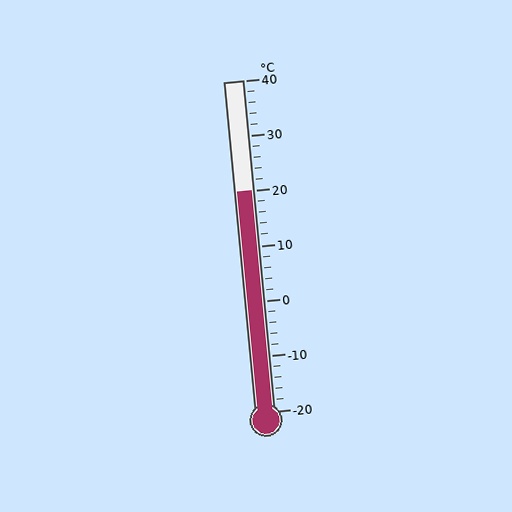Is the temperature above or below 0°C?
The temperature is above 0°C.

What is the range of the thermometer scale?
The thermometer scale ranges from -20°C to 40°C.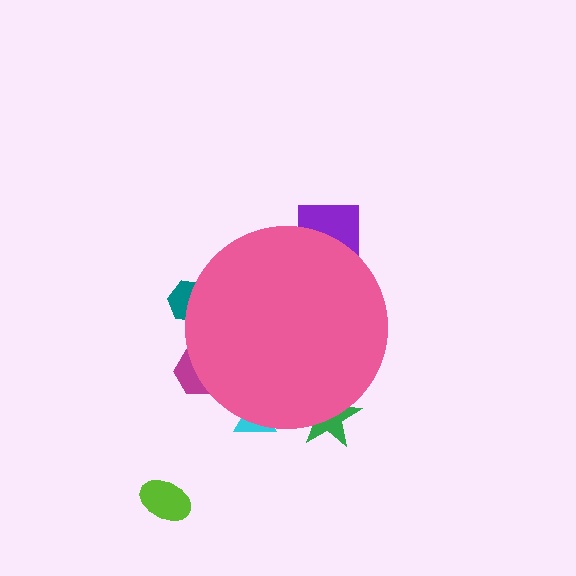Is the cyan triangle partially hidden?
Yes, the cyan triangle is partially hidden behind the pink circle.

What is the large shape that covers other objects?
A pink circle.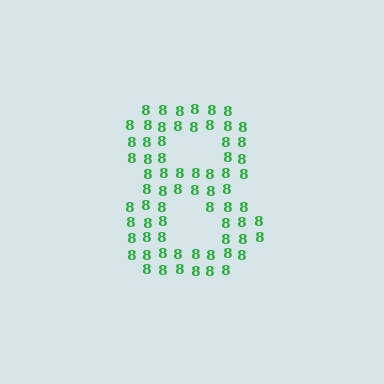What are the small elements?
The small elements are digit 8's.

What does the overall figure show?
The overall figure shows the digit 8.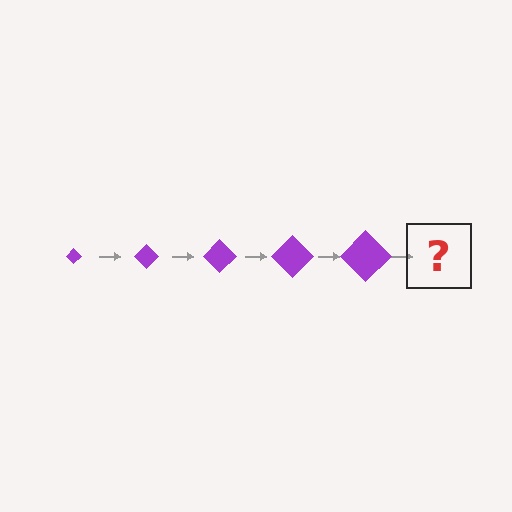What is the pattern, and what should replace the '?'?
The pattern is that the diamond gets progressively larger each step. The '?' should be a purple diamond, larger than the previous one.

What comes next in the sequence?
The next element should be a purple diamond, larger than the previous one.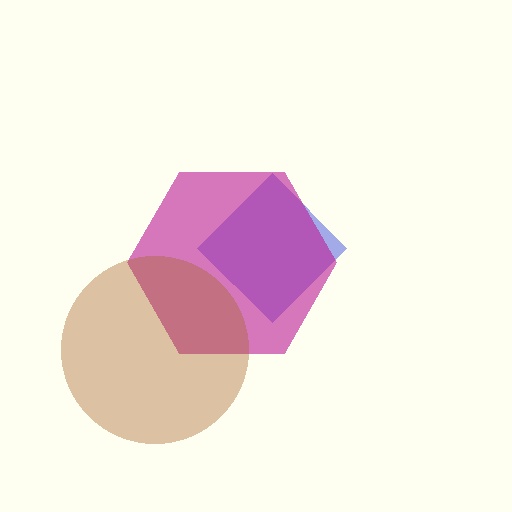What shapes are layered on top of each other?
The layered shapes are: a blue diamond, a magenta hexagon, a brown circle.